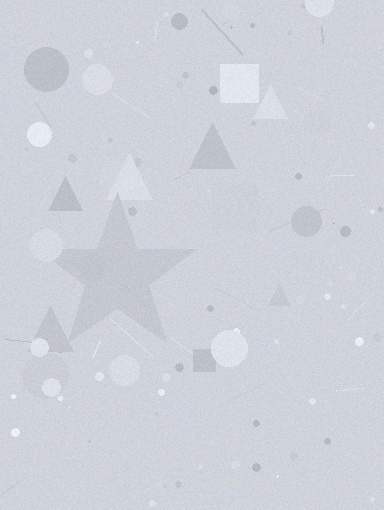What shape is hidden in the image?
A star is hidden in the image.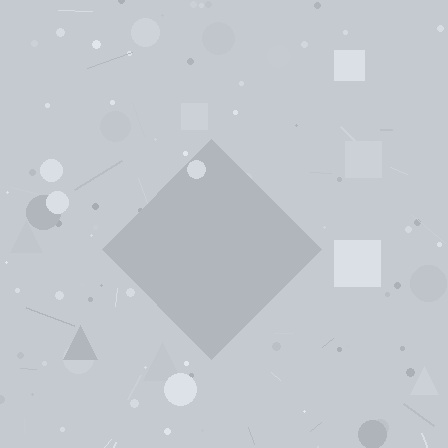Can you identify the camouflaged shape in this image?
The camouflaged shape is a diamond.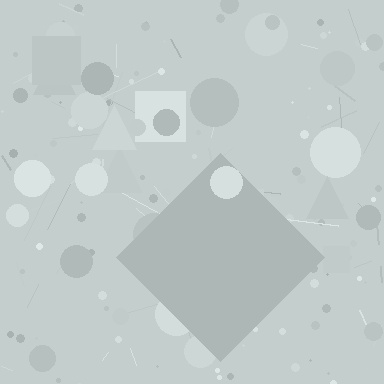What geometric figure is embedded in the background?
A diamond is embedded in the background.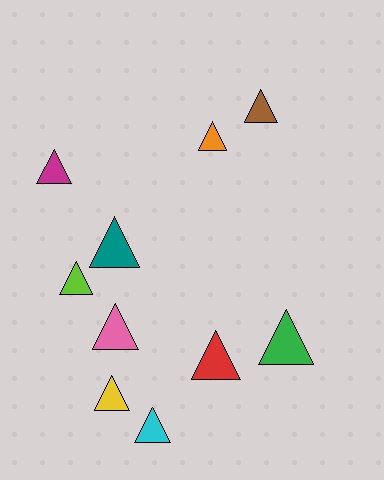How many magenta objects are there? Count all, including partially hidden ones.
There is 1 magenta object.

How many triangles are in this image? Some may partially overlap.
There are 10 triangles.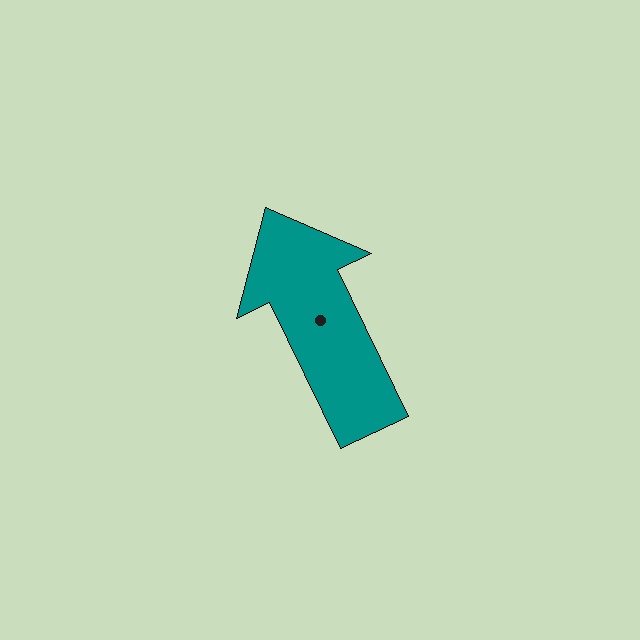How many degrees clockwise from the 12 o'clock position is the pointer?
Approximately 334 degrees.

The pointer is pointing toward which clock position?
Roughly 11 o'clock.